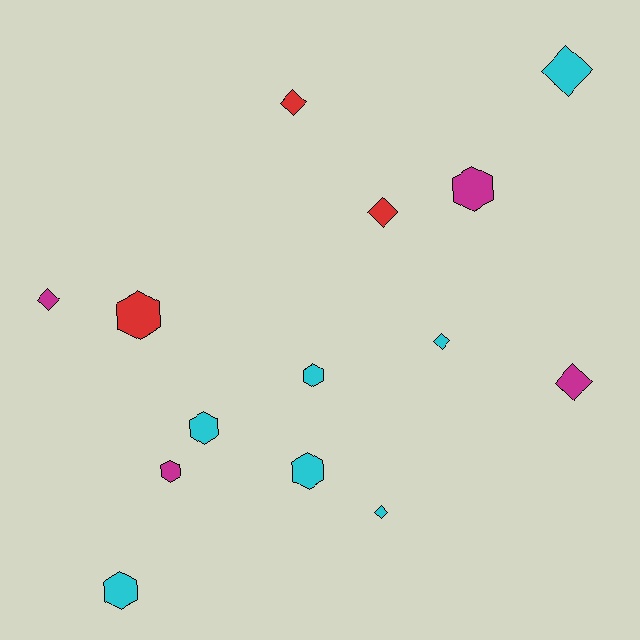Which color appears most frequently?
Cyan, with 7 objects.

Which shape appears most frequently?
Hexagon, with 7 objects.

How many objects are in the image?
There are 14 objects.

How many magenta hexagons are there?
There are 2 magenta hexagons.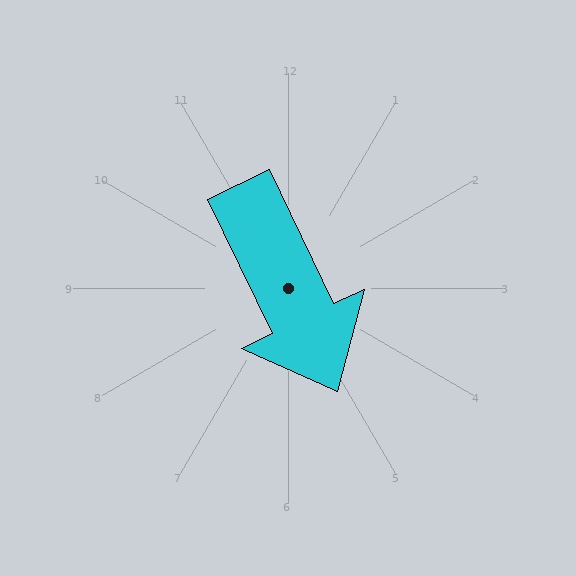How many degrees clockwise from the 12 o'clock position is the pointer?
Approximately 154 degrees.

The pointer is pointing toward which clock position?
Roughly 5 o'clock.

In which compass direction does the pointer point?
Southeast.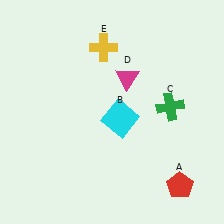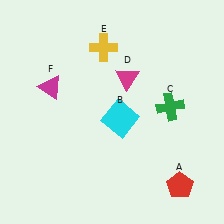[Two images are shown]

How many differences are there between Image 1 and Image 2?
There is 1 difference between the two images.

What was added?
A magenta triangle (F) was added in Image 2.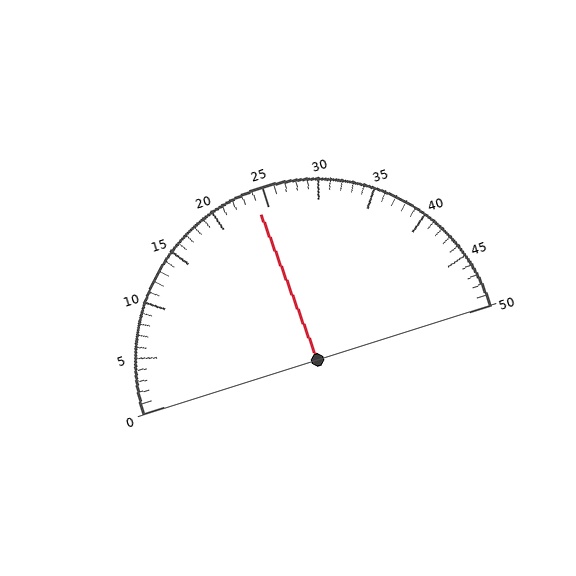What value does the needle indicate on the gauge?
The needle indicates approximately 24.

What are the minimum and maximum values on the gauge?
The gauge ranges from 0 to 50.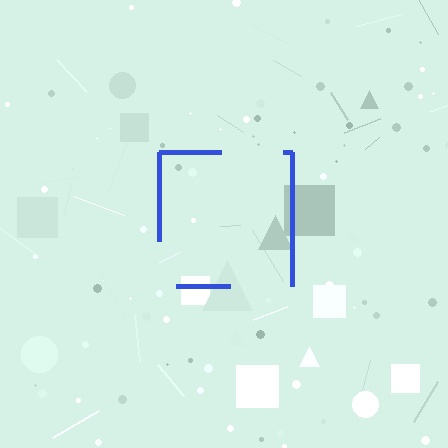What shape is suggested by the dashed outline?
The dashed outline suggests a square.